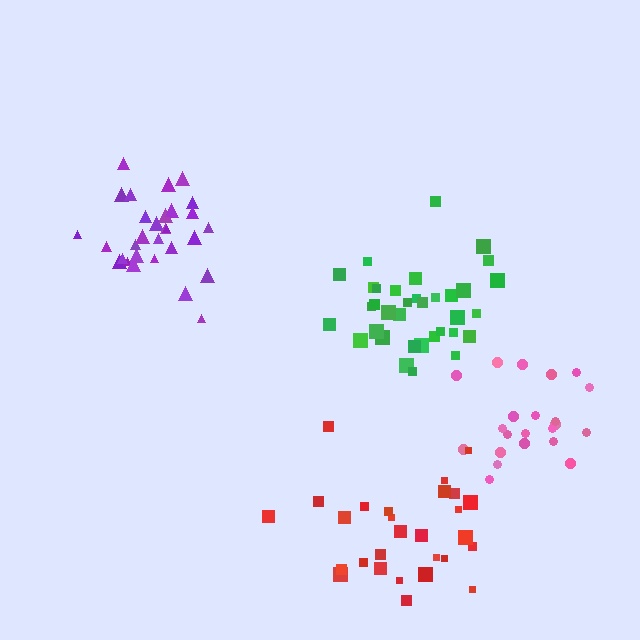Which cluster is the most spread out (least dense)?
Red.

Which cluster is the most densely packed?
Purple.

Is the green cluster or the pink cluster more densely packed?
Pink.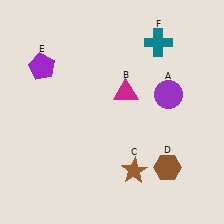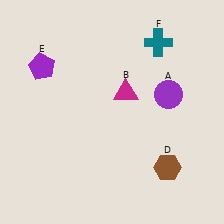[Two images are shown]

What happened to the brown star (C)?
The brown star (C) was removed in Image 2. It was in the bottom-right area of Image 1.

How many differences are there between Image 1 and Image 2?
There is 1 difference between the two images.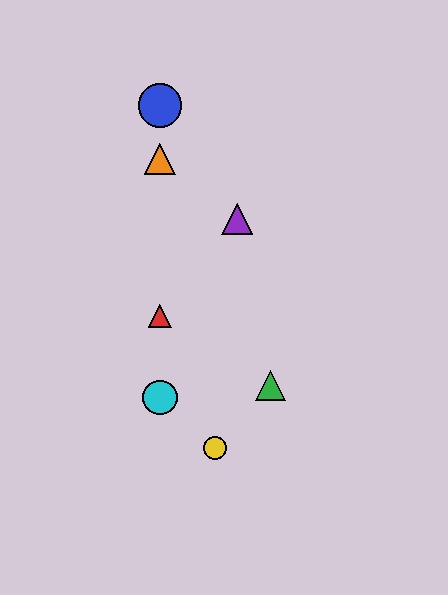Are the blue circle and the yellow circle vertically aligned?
No, the blue circle is at x≈160 and the yellow circle is at x≈215.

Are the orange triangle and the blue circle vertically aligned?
Yes, both are at x≈160.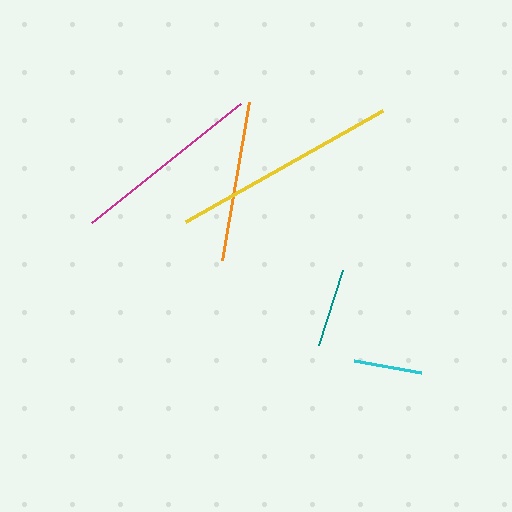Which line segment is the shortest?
The cyan line is the shortest at approximately 68 pixels.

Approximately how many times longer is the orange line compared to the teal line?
The orange line is approximately 2.0 times the length of the teal line.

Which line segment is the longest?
The yellow line is the longest at approximately 226 pixels.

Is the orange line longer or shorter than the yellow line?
The yellow line is longer than the orange line.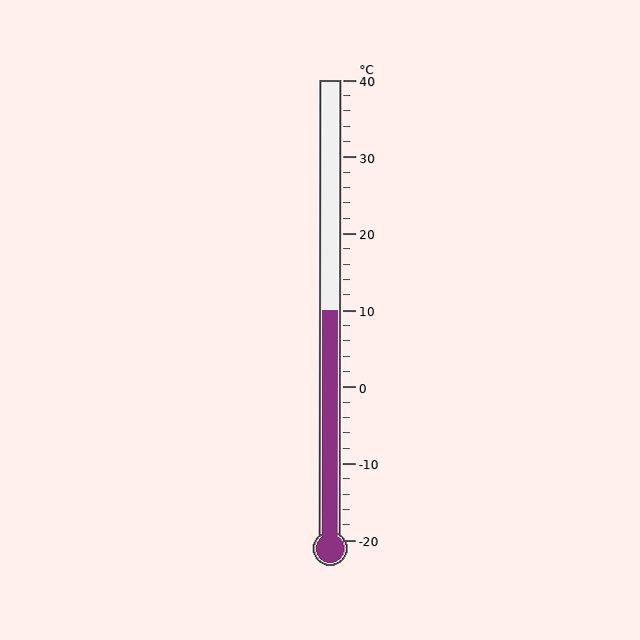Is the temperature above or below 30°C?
The temperature is below 30°C.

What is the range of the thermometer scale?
The thermometer scale ranges from -20°C to 40°C.